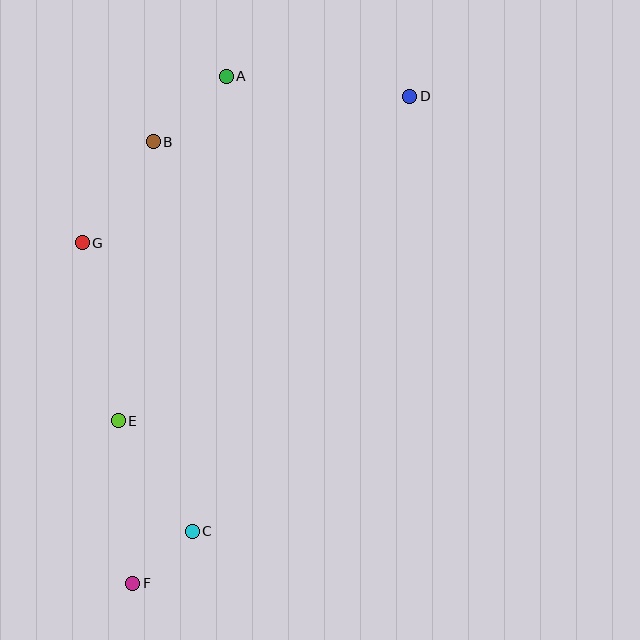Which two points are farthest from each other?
Points D and F are farthest from each other.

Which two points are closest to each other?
Points C and F are closest to each other.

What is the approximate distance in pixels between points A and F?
The distance between A and F is approximately 515 pixels.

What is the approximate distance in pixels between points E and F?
The distance between E and F is approximately 163 pixels.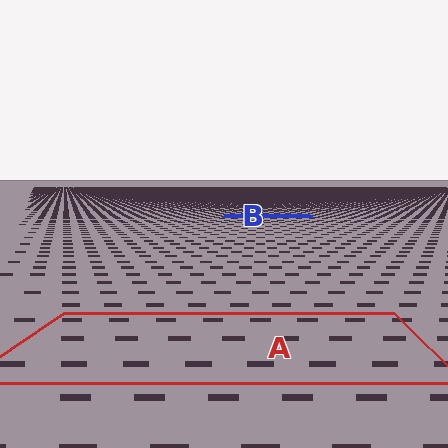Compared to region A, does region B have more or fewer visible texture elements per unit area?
Region B has more texture elements per unit area — they are packed more densely because it is farther away.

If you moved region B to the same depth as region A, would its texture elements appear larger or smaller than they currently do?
They would appear larger. At a closer depth, the same texture elements are projected at a bigger on-screen size.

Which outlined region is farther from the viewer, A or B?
Region B is farther from the viewer — the texture elements inside it appear smaller and more densely packed.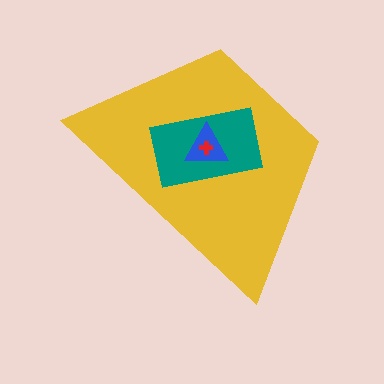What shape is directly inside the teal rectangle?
The blue triangle.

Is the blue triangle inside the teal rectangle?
Yes.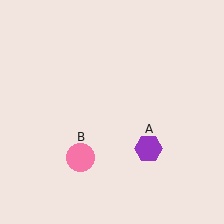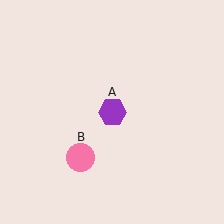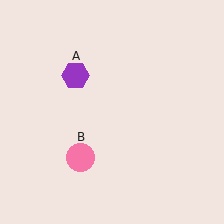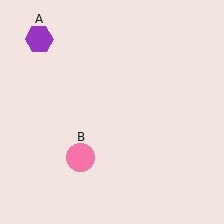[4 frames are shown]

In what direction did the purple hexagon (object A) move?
The purple hexagon (object A) moved up and to the left.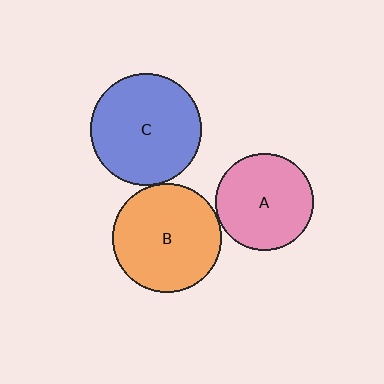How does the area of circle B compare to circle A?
Approximately 1.2 times.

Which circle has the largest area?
Circle C (blue).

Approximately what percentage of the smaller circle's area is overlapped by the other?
Approximately 5%.